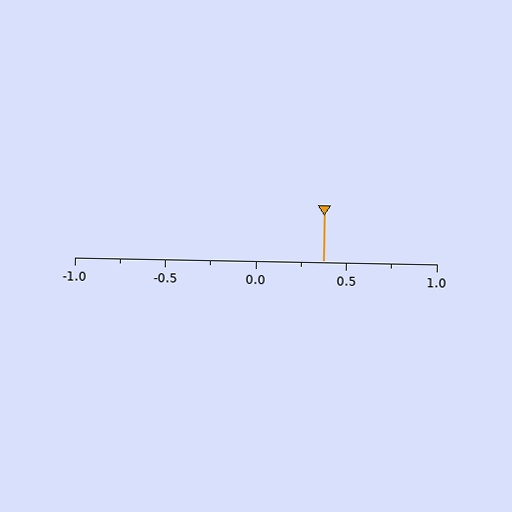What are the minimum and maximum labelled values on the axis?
The axis runs from -1.0 to 1.0.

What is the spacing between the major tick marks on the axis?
The major ticks are spaced 0.5 apart.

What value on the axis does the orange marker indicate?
The marker indicates approximately 0.38.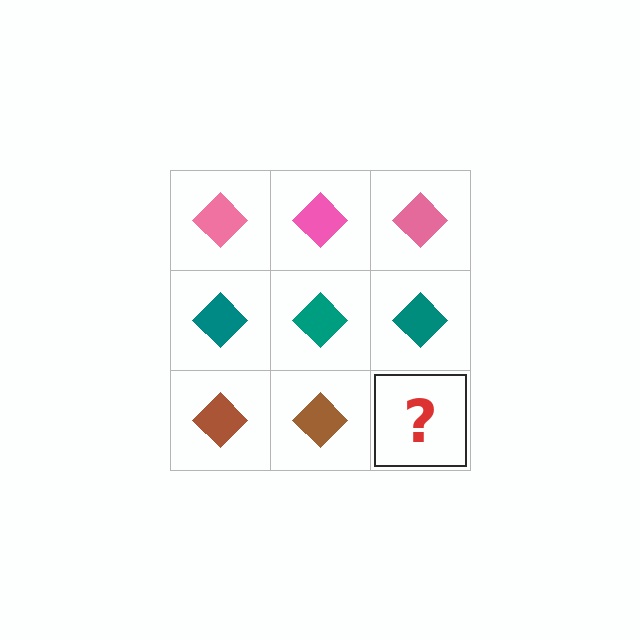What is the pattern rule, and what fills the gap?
The rule is that each row has a consistent color. The gap should be filled with a brown diamond.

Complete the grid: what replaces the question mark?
The question mark should be replaced with a brown diamond.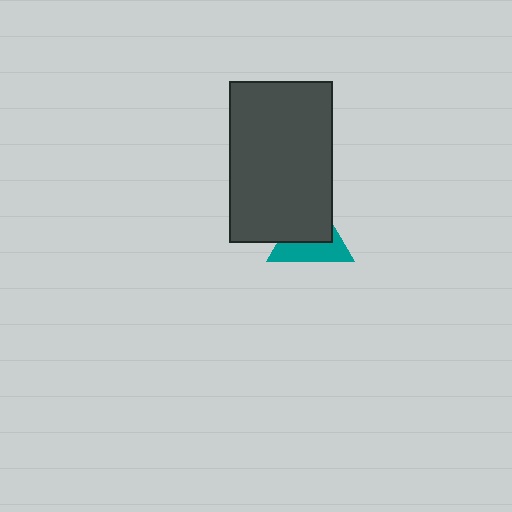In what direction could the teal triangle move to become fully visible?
The teal triangle could move toward the lower-right. That would shift it out from behind the dark gray rectangle entirely.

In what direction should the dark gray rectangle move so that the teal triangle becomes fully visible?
The dark gray rectangle should move toward the upper-left. That is the shortest direction to clear the overlap and leave the teal triangle fully visible.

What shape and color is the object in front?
The object in front is a dark gray rectangle.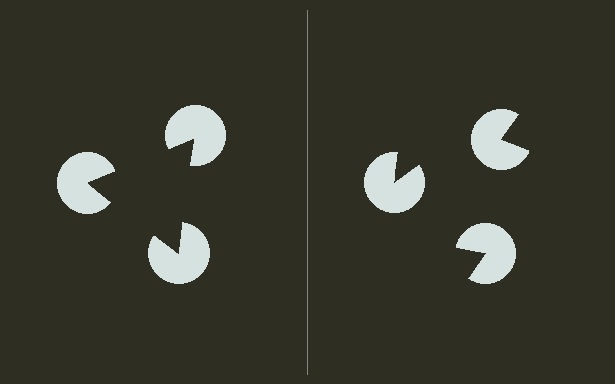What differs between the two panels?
The pac-man discs are positioned identically on both sides; only the wedge orientations differ. On the left they align to a triangle; on the right they are misaligned.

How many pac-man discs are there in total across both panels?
6 — 3 on each side.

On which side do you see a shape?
An illusory triangle appears on the left side. On the right side the wedge cuts are rotated, so no coherent shape forms.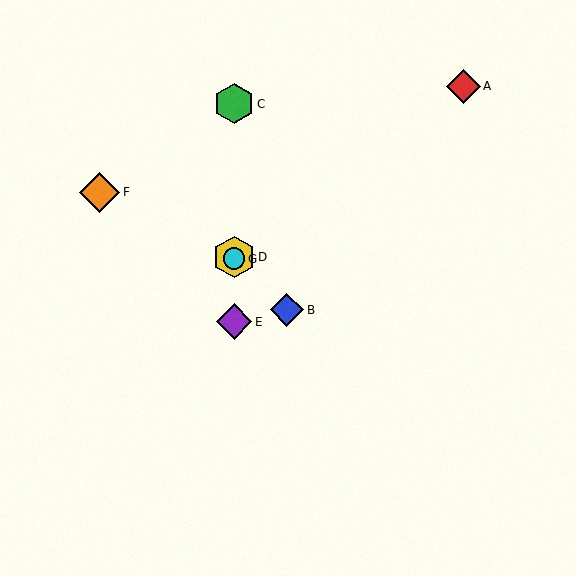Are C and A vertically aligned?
No, C is at x≈234 and A is at x≈463.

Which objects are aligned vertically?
Objects C, D, E, G are aligned vertically.